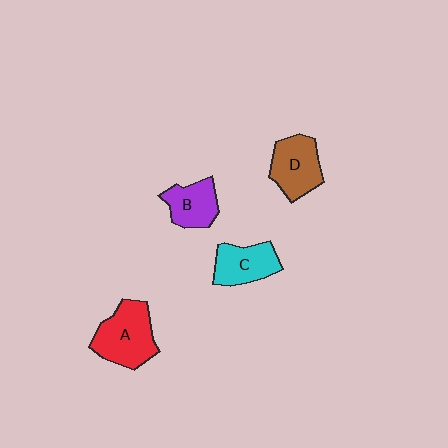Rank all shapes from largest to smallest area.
From largest to smallest: A (red), D (brown), C (cyan), B (purple).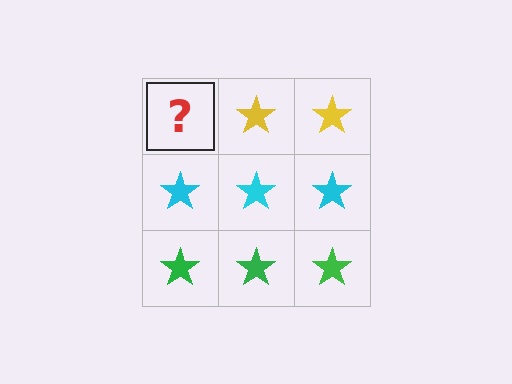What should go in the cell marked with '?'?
The missing cell should contain a yellow star.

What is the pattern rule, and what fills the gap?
The rule is that each row has a consistent color. The gap should be filled with a yellow star.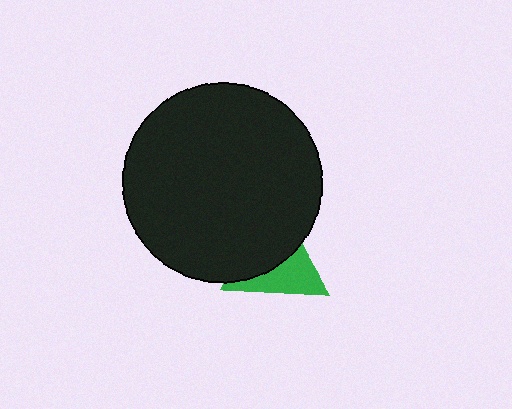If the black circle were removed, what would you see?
You would see the complete green triangle.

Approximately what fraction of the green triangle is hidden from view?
Roughly 55% of the green triangle is hidden behind the black circle.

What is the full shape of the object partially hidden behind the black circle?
The partially hidden object is a green triangle.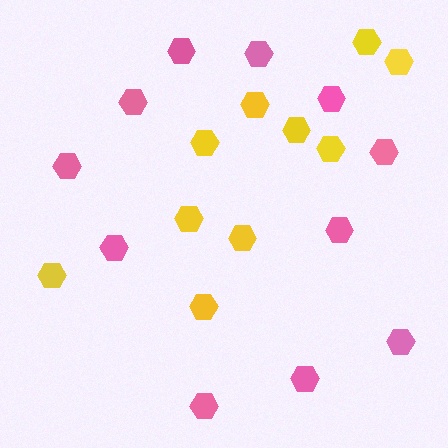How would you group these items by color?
There are 2 groups: one group of pink hexagons (11) and one group of yellow hexagons (10).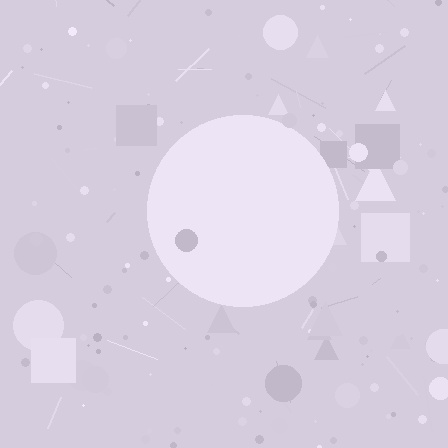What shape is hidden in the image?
A circle is hidden in the image.